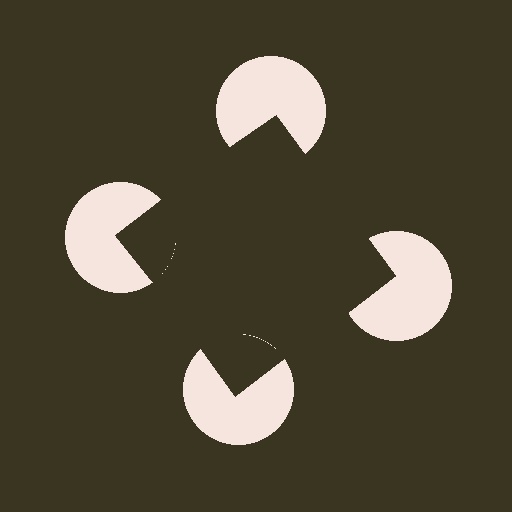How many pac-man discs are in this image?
There are 4 — one at each vertex of the illusory square.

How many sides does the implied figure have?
4 sides.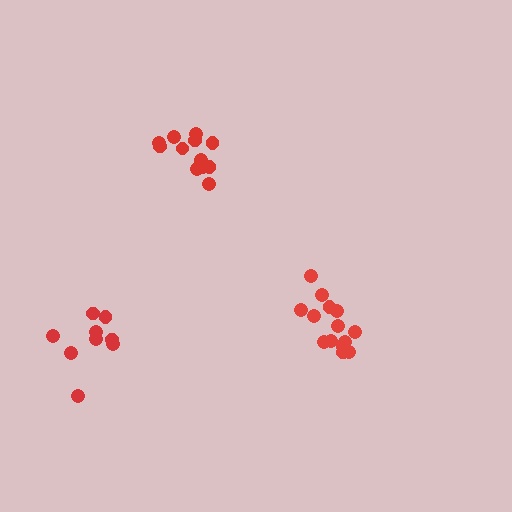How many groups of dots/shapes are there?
There are 3 groups.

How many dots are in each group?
Group 1: 13 dots, Group 2: 14 dots, Group 3: 9 dots (36 total).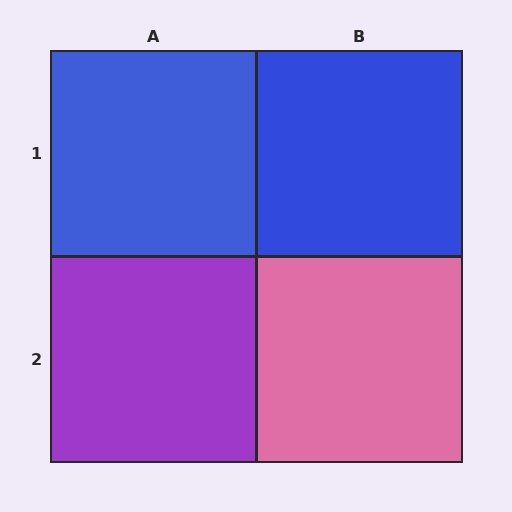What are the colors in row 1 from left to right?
Blue, blue.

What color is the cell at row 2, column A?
Purple.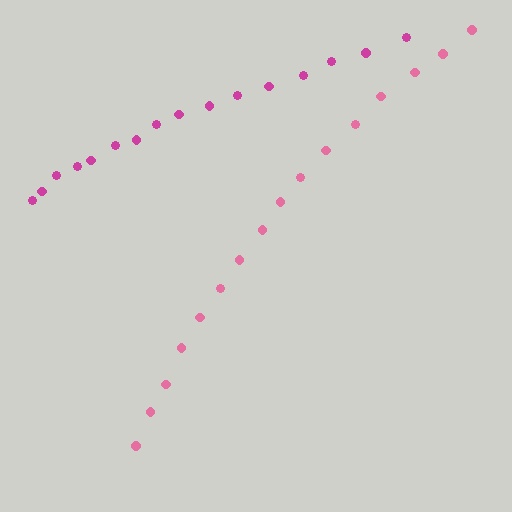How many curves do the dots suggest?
There are 2 distinct paths.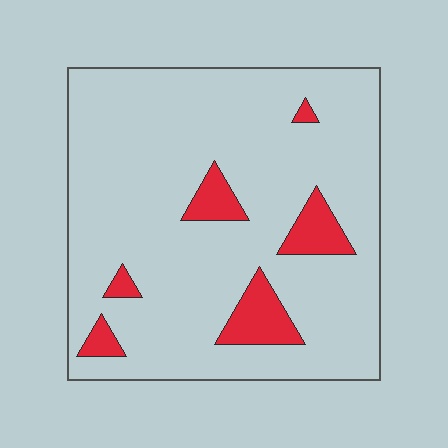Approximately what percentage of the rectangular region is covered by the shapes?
Approximately 10%.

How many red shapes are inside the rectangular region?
6.